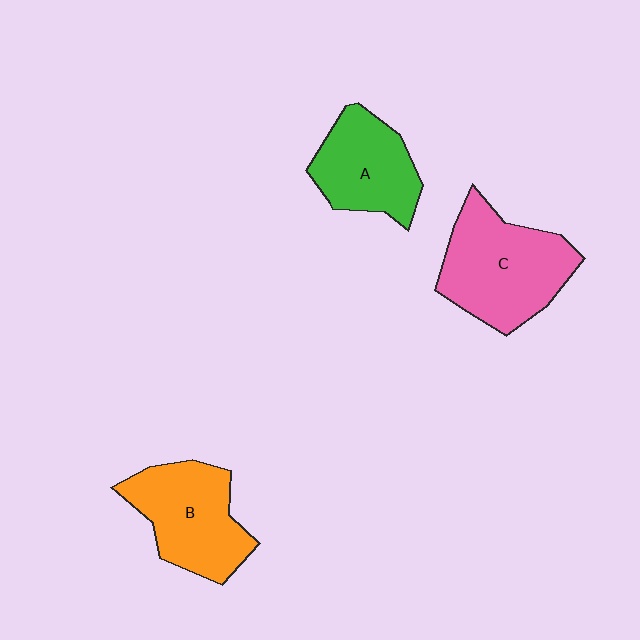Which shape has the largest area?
Shape C (pink).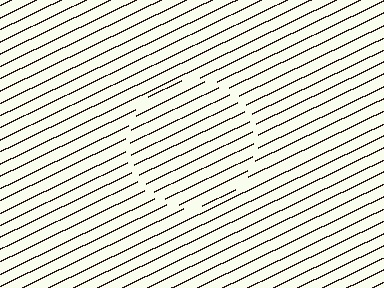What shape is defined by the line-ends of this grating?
An illusory circle. The interior of the shape contains the same grating, shifted by half a period — the contour is defined by the phase discontinuity where line-ends from the inner and outer gratings abut.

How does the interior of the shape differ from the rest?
The interior of the shape contains the same grating, shifted by half a period — the contour is defined by the phase discontinuity where line-ends from the inner and outer gratings abut.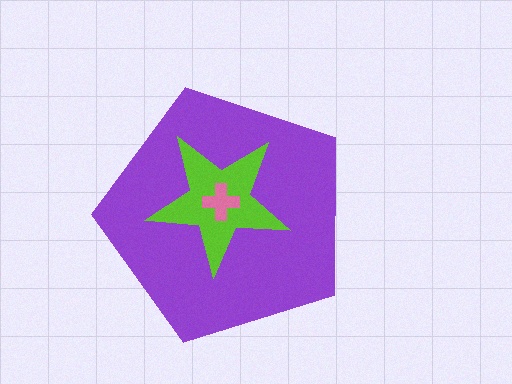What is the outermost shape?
The purple pentagon.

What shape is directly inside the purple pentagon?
The lime star.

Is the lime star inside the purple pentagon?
Yes.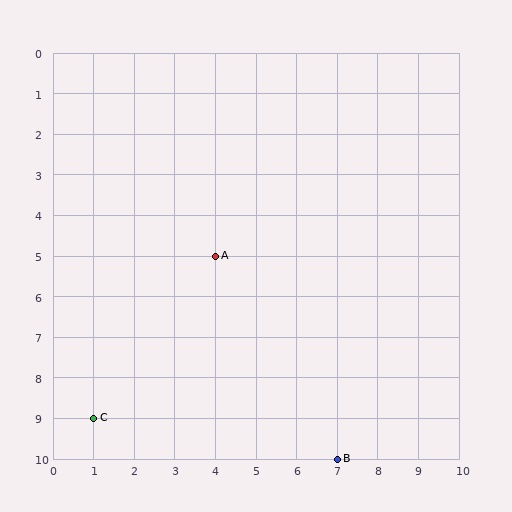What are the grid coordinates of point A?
Point A is at grid coordinates (4, 5).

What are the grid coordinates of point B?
Point B is at grid coordinates (7, 10).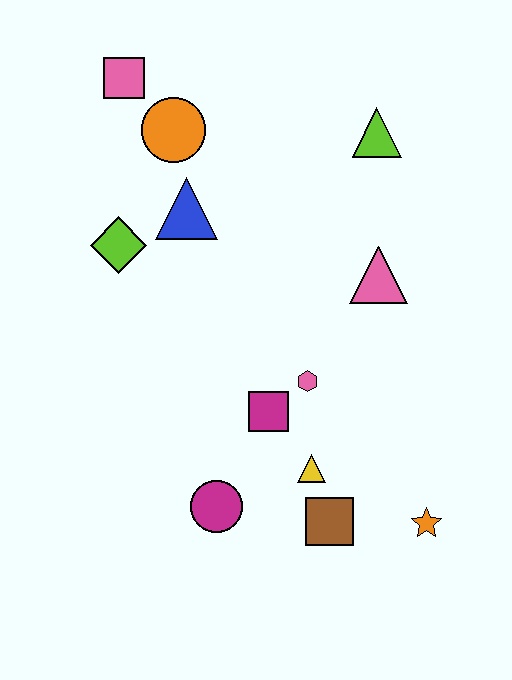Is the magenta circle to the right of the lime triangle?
No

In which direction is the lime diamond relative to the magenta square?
The lime diamond is above the magenta square.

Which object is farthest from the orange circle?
The orange star is farthest from the orange circle.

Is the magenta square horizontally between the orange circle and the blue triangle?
No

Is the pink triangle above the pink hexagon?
Yes